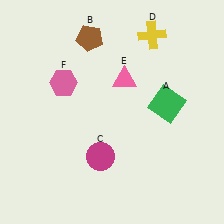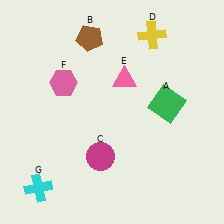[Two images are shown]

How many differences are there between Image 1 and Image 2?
There is 1 difference between the two images.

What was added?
A cyan cross (G) was added in Image 2.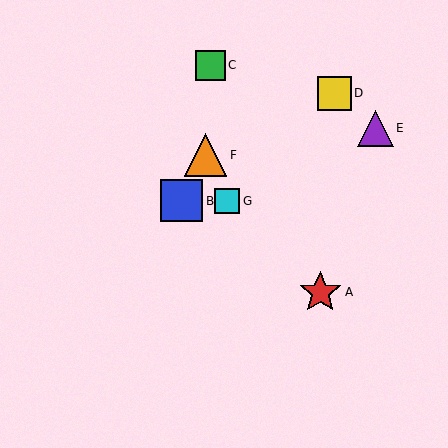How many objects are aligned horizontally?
2 objects (B, G) are aligned horizontally.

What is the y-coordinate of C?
Object C is at y≈65.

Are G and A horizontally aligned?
No, G is at y≈201 and A is at y≈292.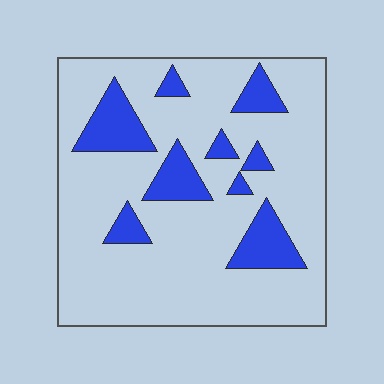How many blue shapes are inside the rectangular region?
9.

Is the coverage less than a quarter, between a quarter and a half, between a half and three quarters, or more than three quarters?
Less than a quarter.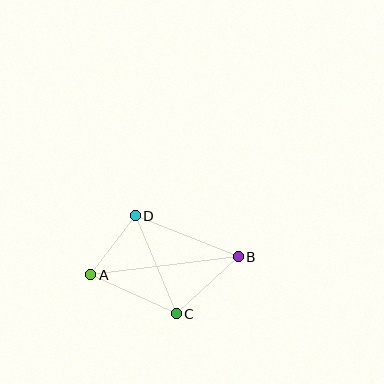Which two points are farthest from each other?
Points A and B are farthest from each other.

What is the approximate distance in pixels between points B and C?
The distance between B and C is approximately 84 pixels.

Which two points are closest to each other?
Points A and D are closest to each other.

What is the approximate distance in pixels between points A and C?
The distance between A and C is approximately 94 pixels.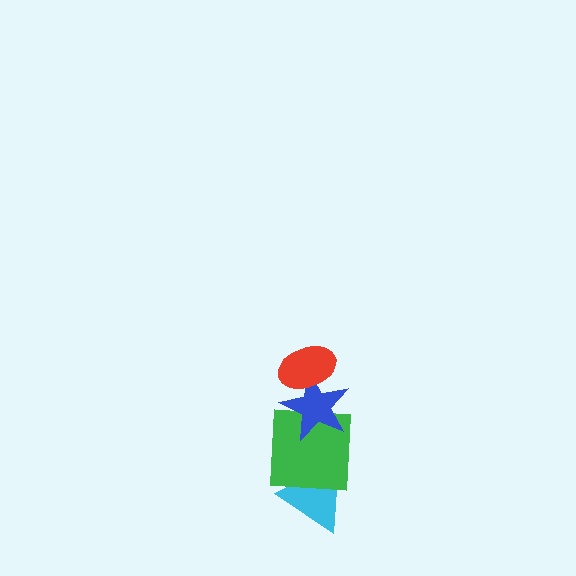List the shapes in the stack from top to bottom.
From top to bottom: the red ellipse, the blue star, the green square, the cyan triangle.